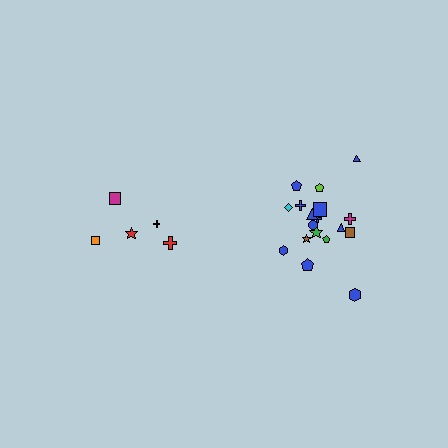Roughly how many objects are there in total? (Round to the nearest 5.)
Roughly 25 objects in total.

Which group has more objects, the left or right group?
The right group.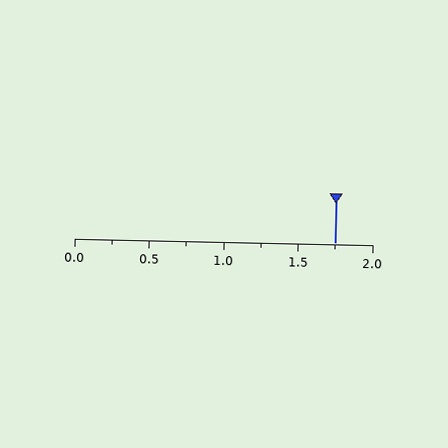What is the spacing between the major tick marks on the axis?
The major ticks are spaced 0.5 apart.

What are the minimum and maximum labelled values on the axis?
The axis runs from 0.0 to 2.0.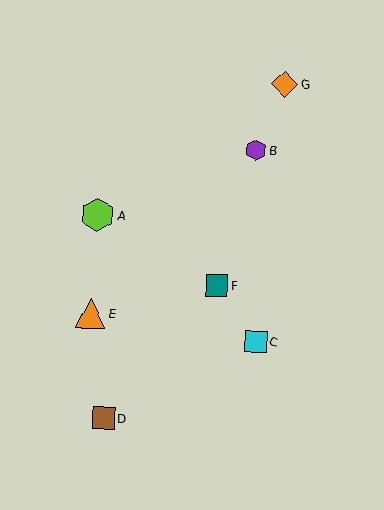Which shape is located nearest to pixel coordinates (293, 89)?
The orange diamond (labeled G) at (285, 84) is nearest to that location.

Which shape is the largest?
The lime hexagon (labeled A) is the largest.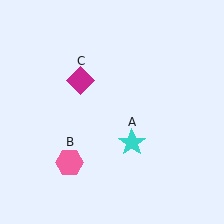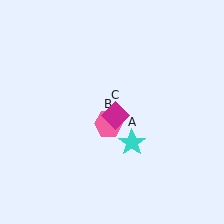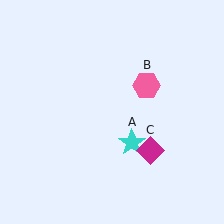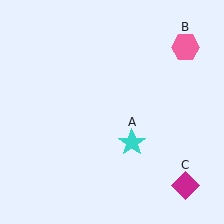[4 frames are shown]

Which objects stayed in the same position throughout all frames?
Cyan star (object A) remained stationary.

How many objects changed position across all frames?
2 objects changed position: pink hexagon (object B), magenta diamond (object C).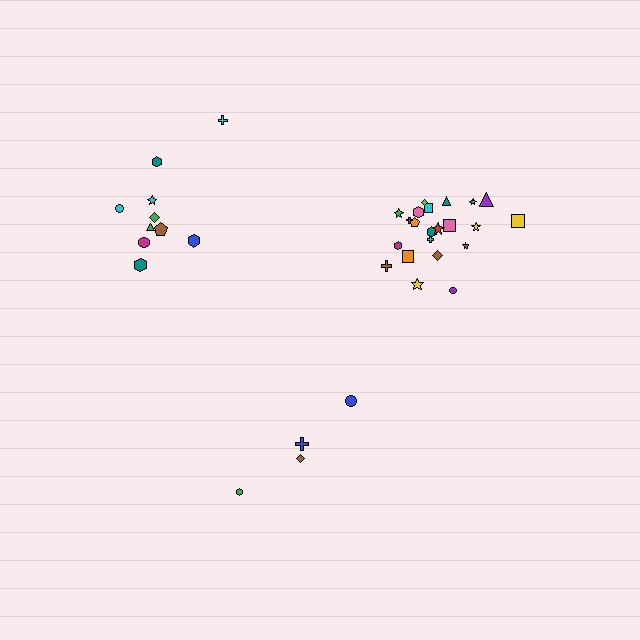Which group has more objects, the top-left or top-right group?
The top-right group.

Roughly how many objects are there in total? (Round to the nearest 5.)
Roughly 35 objects in total.